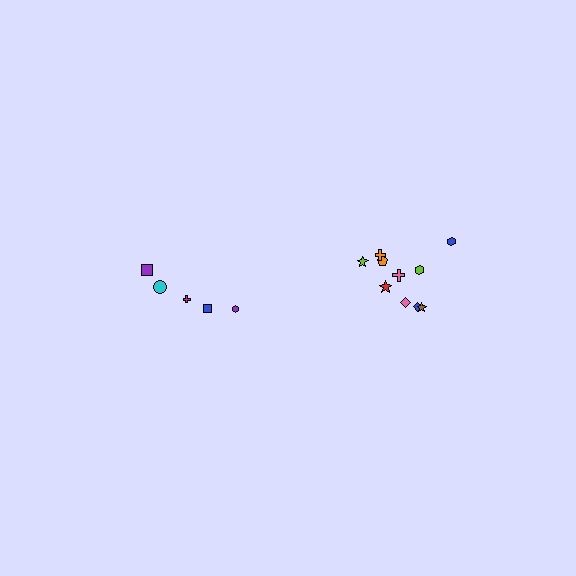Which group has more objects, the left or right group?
The right group.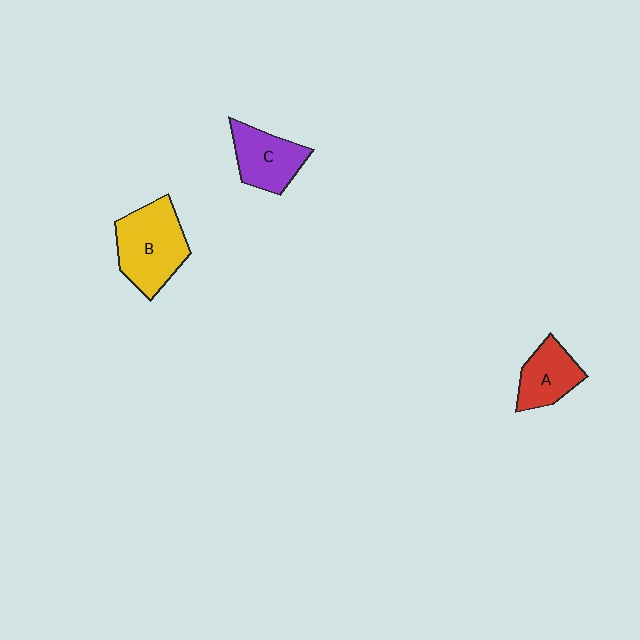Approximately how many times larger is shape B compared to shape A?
Approximately 1.6 times.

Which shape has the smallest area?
Shape A (red).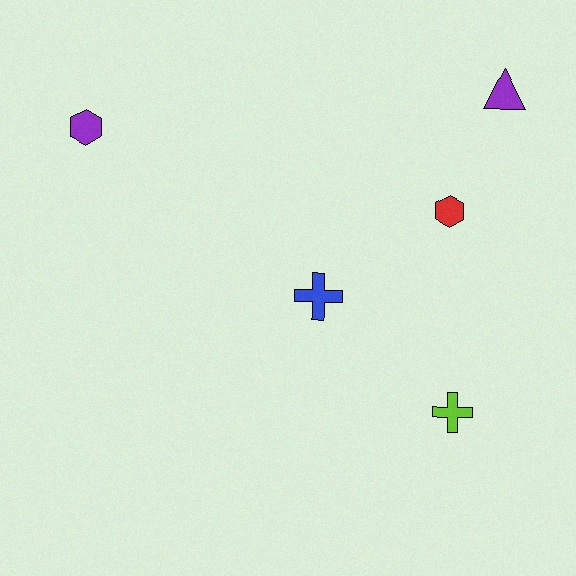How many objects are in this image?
There are 5 objects.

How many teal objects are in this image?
There are no teal objects.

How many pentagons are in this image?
There are no pentagons.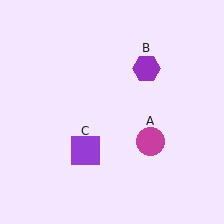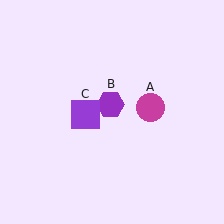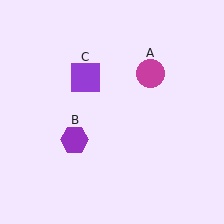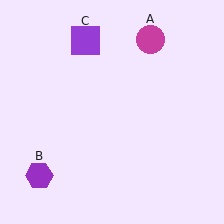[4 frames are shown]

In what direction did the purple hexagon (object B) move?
The purple hexagon (object B) moved down and to the left.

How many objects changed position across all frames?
3 objects changed position: magenta circle (object A), purple hexagon (object B), purple square (object C).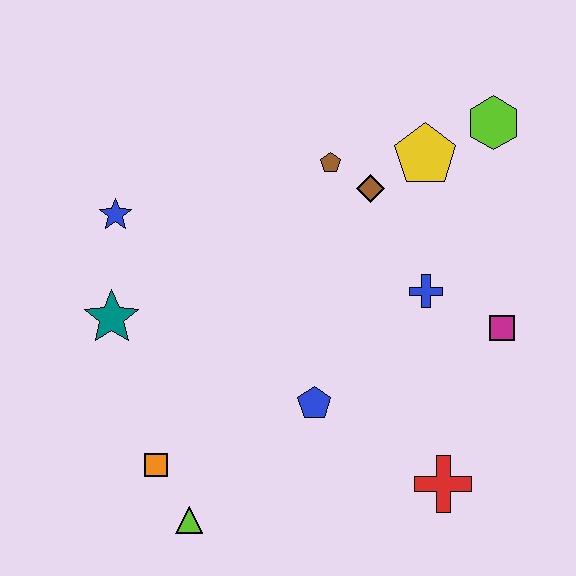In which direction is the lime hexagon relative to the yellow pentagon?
The lime hexagon is to the right of the yellow pentagon.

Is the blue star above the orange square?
Yes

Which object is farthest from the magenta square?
The blue star is farthest from the magenta square.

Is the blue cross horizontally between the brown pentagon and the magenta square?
Yes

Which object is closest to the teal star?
The blue star is closest to the teal star.